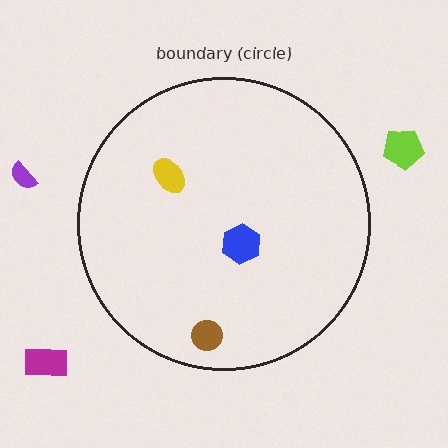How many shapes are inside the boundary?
3 inside, 3 outside.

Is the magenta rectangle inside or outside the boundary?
Outside.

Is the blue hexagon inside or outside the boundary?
Inside.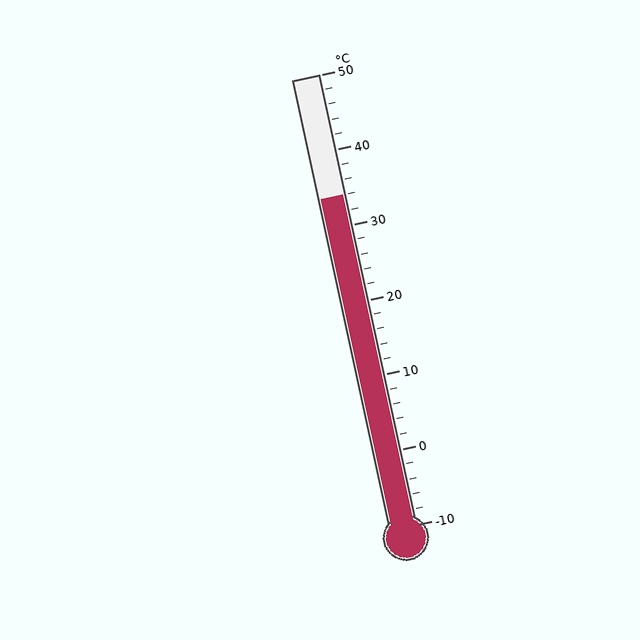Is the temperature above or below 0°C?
The temperature is above 0°C.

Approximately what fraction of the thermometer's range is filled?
The thermometer is filled to approximately 75% of its range.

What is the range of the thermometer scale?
The thermometer scale ranges from -10°C to 50°C.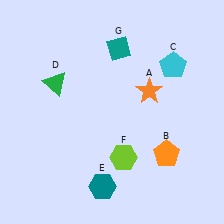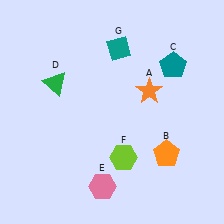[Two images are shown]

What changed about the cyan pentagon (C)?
In Image 1, C is cyan. In Image 2, it changed to teal.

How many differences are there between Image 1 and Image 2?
There are 2 differences between the two images.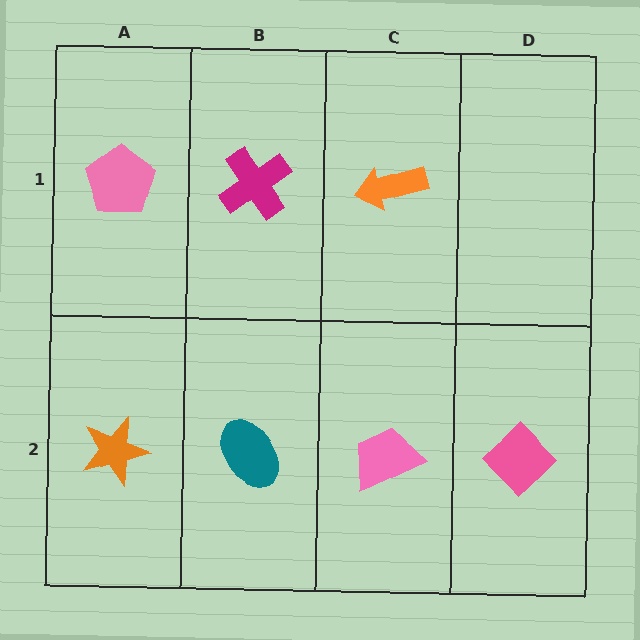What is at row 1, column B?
A magenta cross.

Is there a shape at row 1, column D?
No, that cell is empty.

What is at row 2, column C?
A pink trapezoid.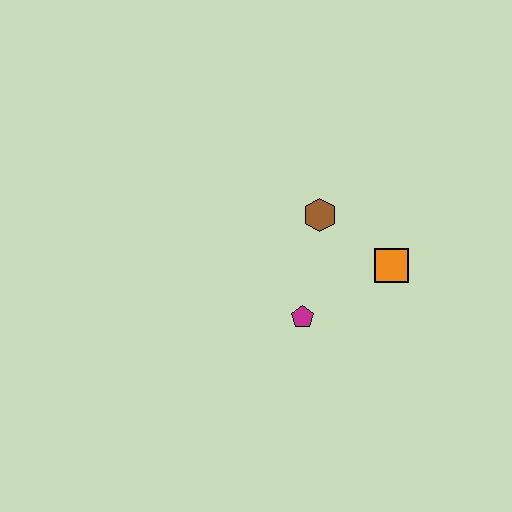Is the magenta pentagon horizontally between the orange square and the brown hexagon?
No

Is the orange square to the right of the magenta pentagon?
Yes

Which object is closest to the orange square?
The brown hexagon is closest to the orange square.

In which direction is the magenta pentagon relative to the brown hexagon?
The magenta pentagon is below the brown hexagon.